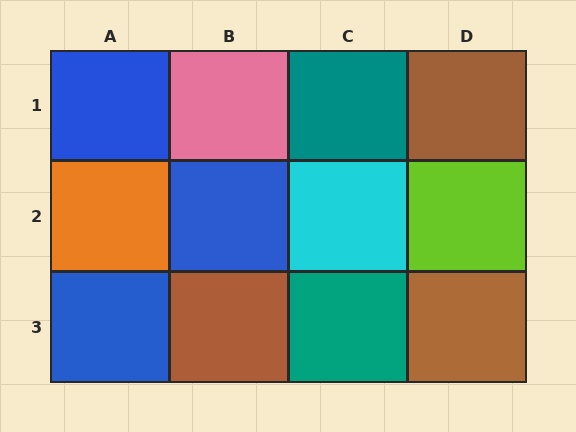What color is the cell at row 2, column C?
Cyan.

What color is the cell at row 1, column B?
Pink.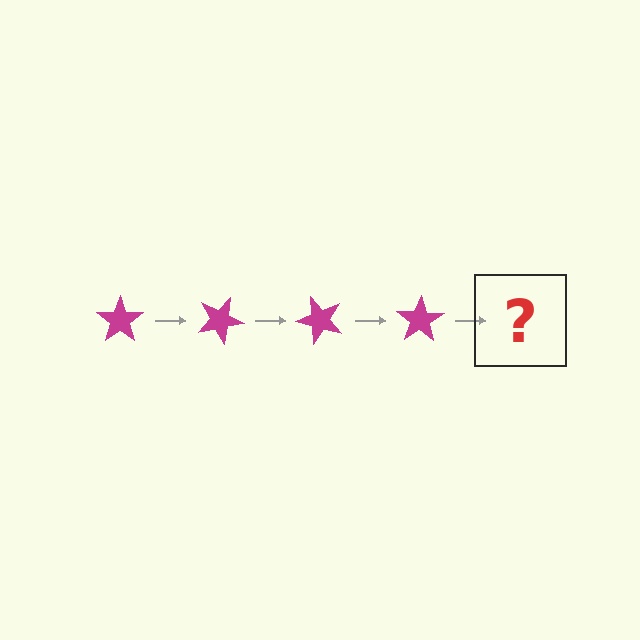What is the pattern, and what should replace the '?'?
The pattern is that the star rotates 25 degrees each step. The '?' should be a magenta star rotated 100 degrees.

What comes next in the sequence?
The next element should be a magenta star rotated 100 degrees.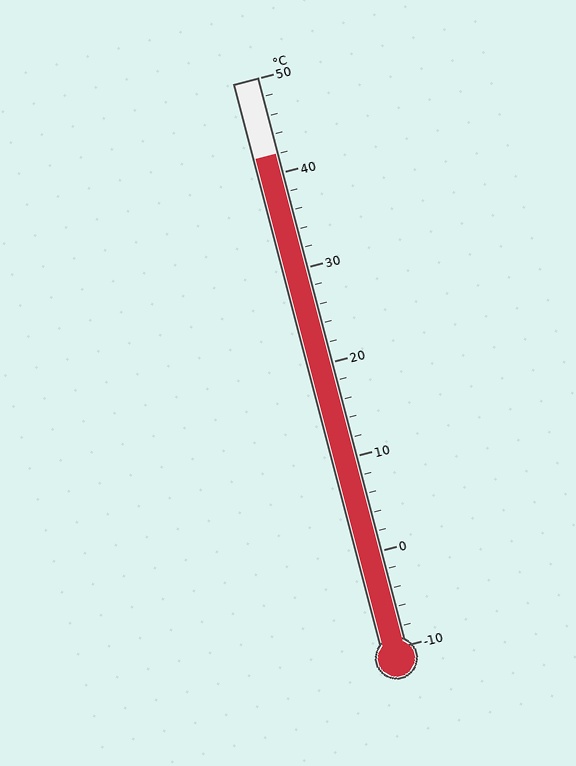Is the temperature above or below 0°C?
The temperature is above 0°C.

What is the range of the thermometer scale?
The thermometer scale ranges from -10°C to 50°C.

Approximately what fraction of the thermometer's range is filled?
The thermometer is filled to approximately 85% of its range.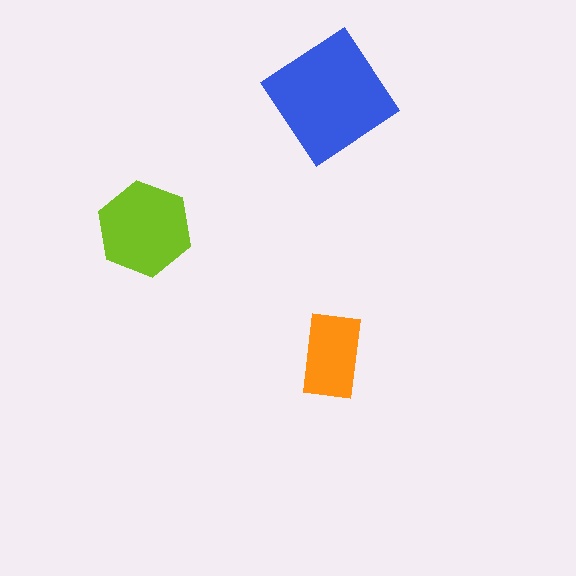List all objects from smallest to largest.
The orange rectangle, the lime hexagon, the blue diamond.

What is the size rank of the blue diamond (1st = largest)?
1st.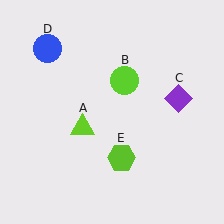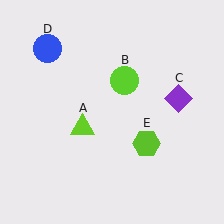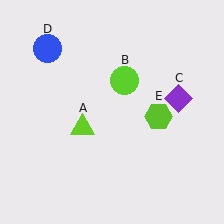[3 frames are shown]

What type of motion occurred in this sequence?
The lime hexagon (object E) rotated counterclockwise around the center of the scene.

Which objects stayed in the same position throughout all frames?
Lime triangle (object A) and lime circle (object B) and purple diamond (object C) and blue circle (object D) remained stationary.